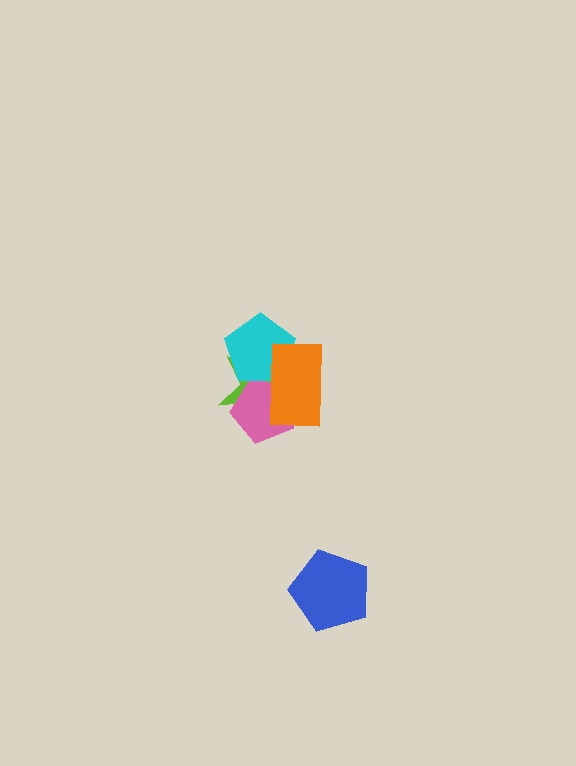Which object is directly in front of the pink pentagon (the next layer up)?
The cyan pentagon is directly in front of the pink pentagon.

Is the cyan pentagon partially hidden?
Yes, it is partially covered by another shape.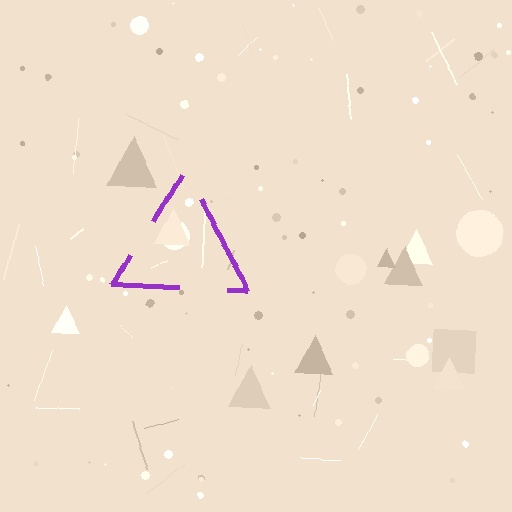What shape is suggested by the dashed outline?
The dashed outline suggests a triangle.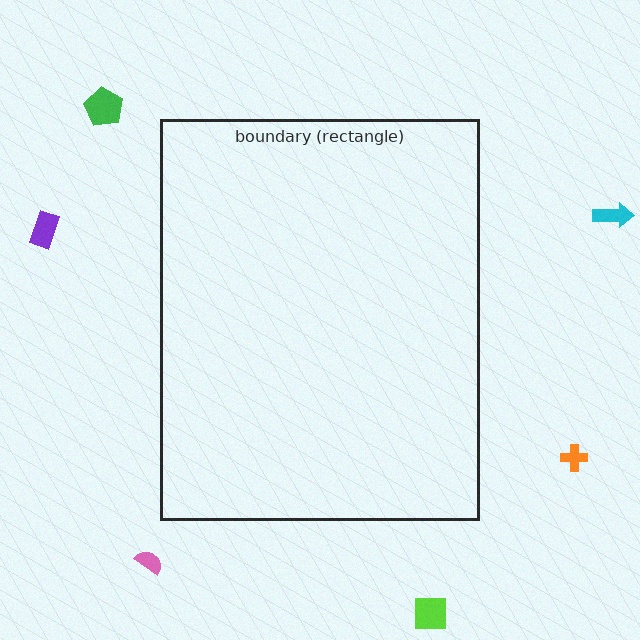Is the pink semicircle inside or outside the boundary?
Outside.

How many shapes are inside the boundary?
0 inside, 6 outside.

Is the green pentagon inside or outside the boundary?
Outside.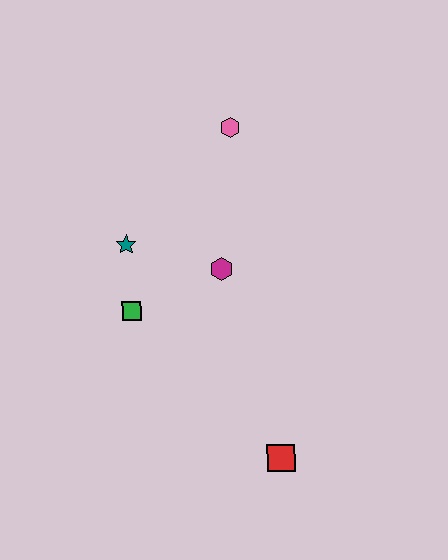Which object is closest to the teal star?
The green square is closest to the teal star.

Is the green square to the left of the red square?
Yes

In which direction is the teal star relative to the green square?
The teal star is above the green square.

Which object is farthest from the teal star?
The red square is farthest from the teal star.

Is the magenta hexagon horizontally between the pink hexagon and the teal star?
Yes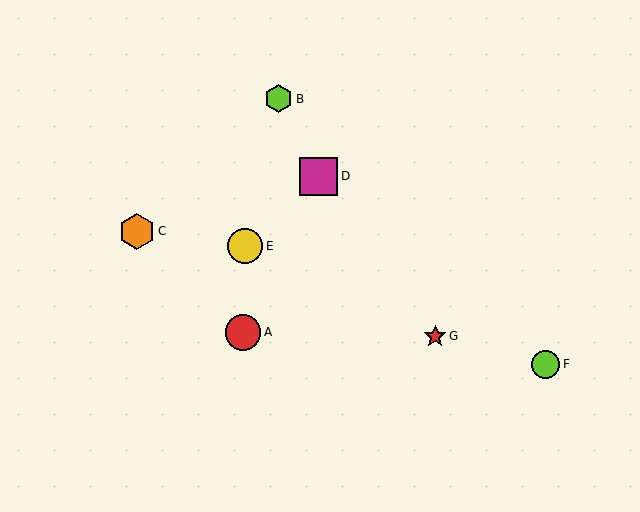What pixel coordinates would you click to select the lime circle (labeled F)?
Click at (546, 364) to select the lime circle F.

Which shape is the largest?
The magenta square (labeled D) is the largest.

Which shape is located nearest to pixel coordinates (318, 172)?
The magenta square (labeled D) at (319, 176) is nearest to that location.